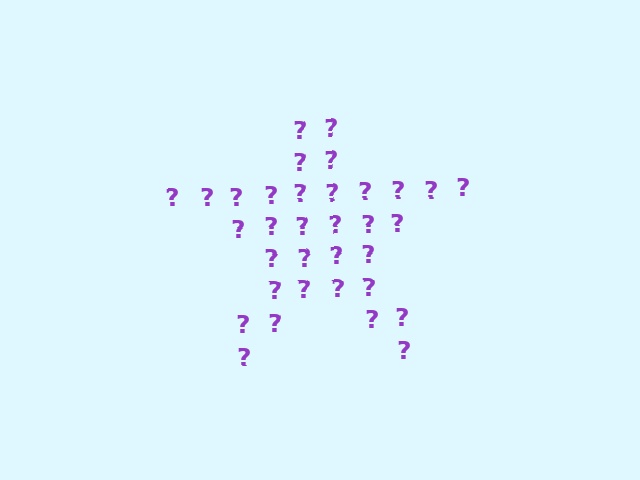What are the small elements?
The small elements are question marks.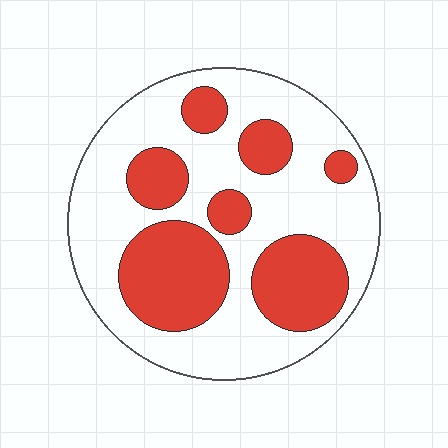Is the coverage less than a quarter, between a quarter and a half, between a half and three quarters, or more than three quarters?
Between a quarter and a half.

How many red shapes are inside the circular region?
7.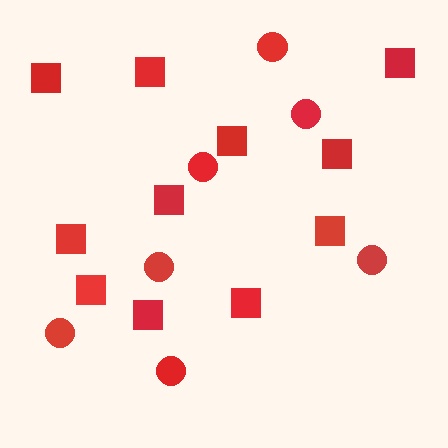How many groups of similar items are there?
There are 2 groups: one group of squares (11) and one group of circles (7).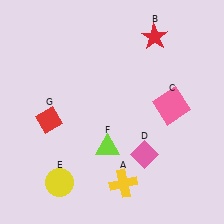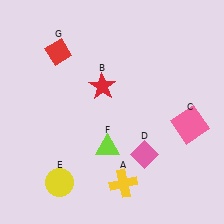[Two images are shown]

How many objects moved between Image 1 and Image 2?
3 objects moved between the two images.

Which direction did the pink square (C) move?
The pink square (C) moved down.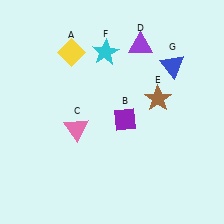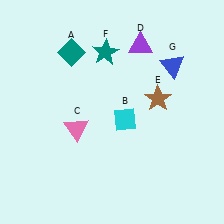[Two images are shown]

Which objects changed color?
A changed from yellow to teal. B changed from purple to cyan. F changed from cyan to teal.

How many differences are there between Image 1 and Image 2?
There are 3 differences between the two images.